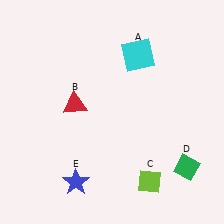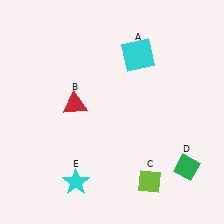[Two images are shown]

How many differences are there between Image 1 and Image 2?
There is 1 difference between the two images.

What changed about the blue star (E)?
In Image 1, E is blue. In Image 2, it changed to cyan.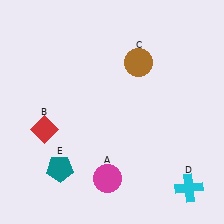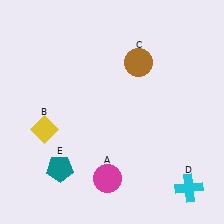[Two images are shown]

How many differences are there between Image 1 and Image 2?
There is 1 difference between the two images.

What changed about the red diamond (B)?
In Image 1, B is red. In Image 2, it changed to yellow.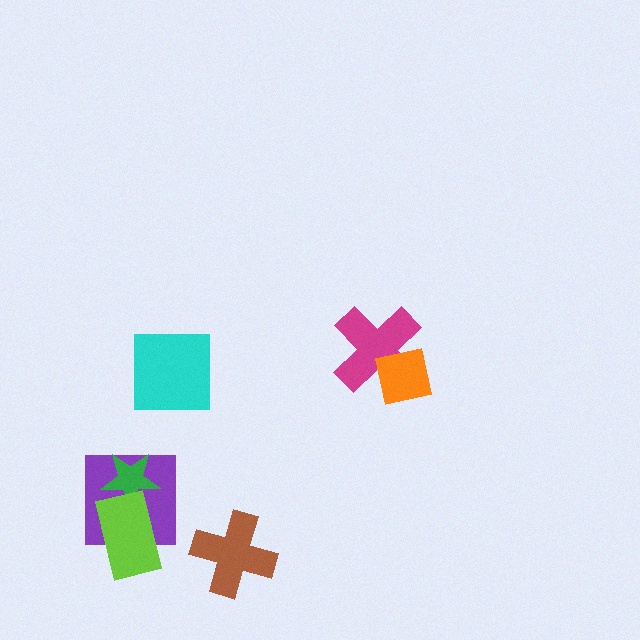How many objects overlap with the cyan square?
0 objects overlap with the cyan square.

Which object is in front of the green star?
The lime rectangle is in front of the green star.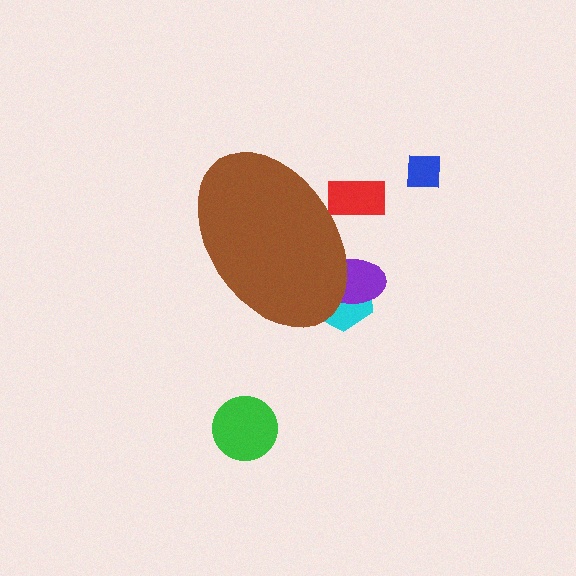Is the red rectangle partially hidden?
Yes, the red rectangle is partially hidden behind the brown ellipse.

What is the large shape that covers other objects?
A brown ellipse.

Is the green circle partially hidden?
No, the green circle is fully visible.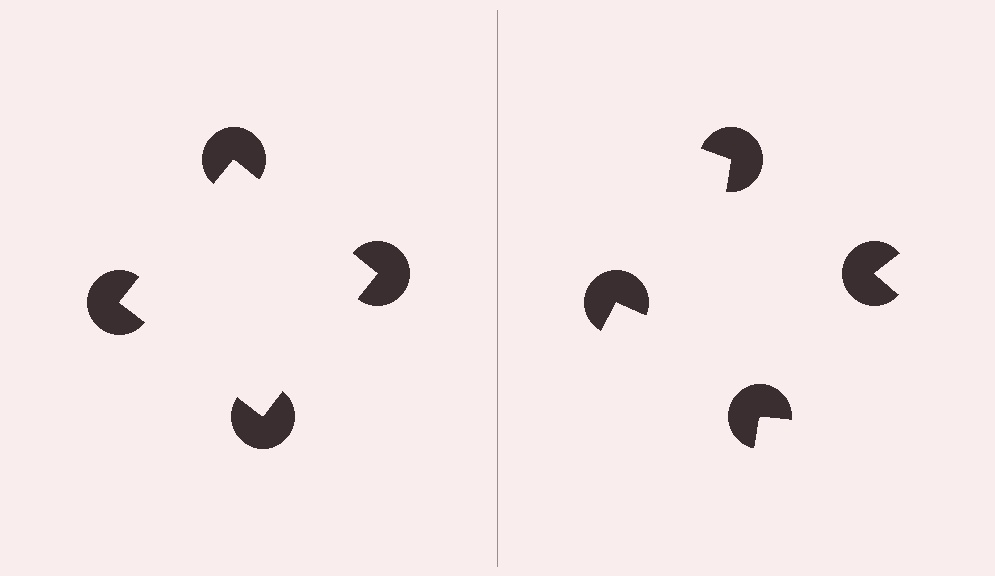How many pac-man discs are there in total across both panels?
8 — 4 on each side.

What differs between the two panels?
The pac-man discs are positioned identically on both sides; only the wedge orientations differ. On the left they align to a square; on the right they are misaligned.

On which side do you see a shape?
An illusory square appears on the left side. On the right side the wedge cuts are rotated, so no coherent shape forms.